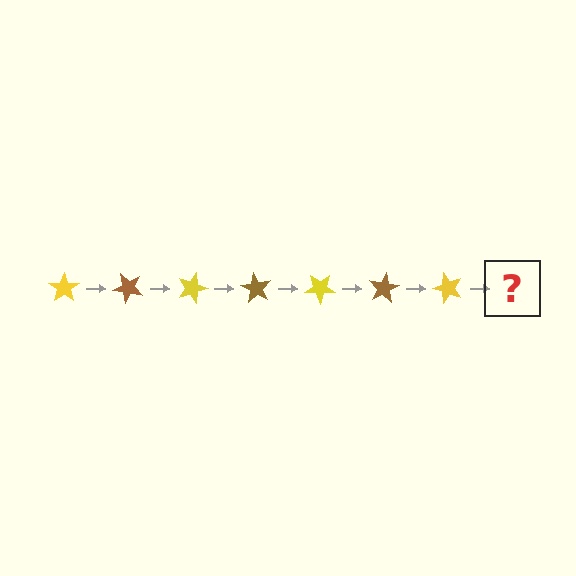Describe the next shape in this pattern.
It should be a brown star, rotated 315 degrees from the start.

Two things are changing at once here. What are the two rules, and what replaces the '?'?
The two rules are that it rotates 45 degrees each step and the color cycles through yellow and brown. The '?' should be a brown star, rotated 315 degrees from the start.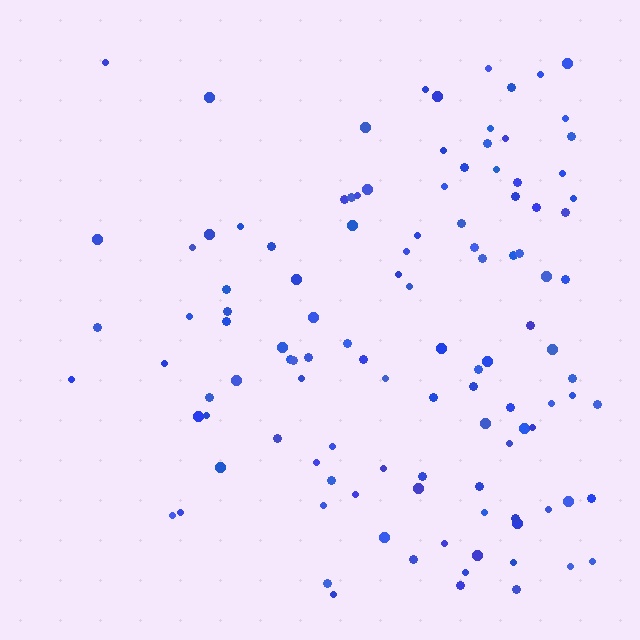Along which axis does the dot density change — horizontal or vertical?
Horizontal.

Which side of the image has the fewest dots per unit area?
The left.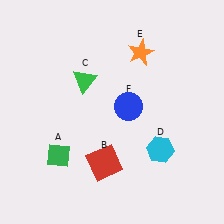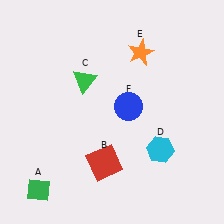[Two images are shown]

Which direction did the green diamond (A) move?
The green diamond (A) moved down.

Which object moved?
The green diamond (A) moved down.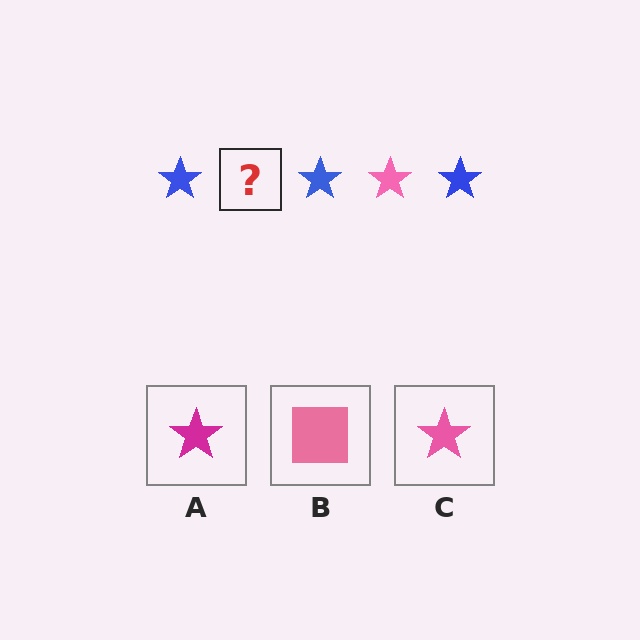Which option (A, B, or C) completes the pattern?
C.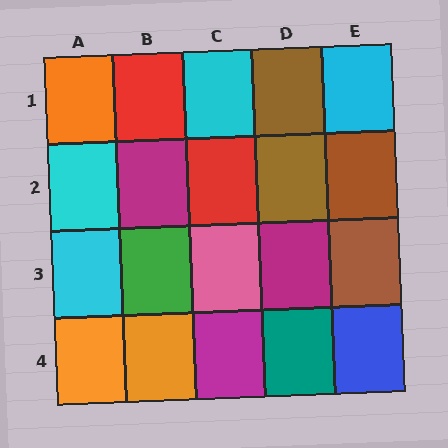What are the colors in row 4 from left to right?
Orange, orange, magenta, teal, blue.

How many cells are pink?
1 cell is pink.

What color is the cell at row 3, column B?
Green.